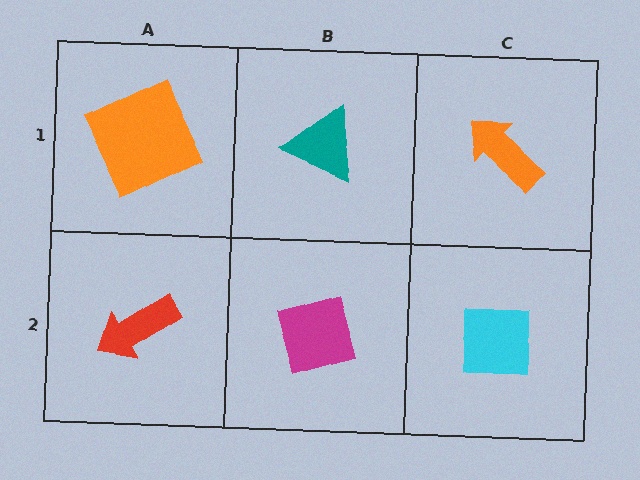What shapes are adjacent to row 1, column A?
A red arrow (row 2, column A), a teal triangle (row 1, column B).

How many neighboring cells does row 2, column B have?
3.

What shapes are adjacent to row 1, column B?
A magenta diamond (row 2, column B), an orange square (row 1, column A), an orange arrow (row 1, column C).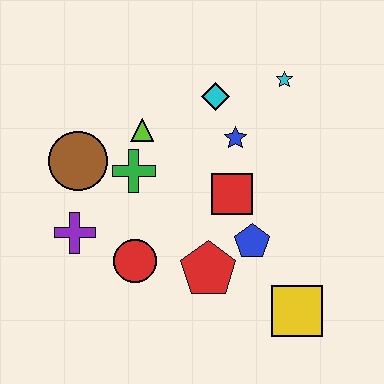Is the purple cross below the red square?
Yes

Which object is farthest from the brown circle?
The yellow square is farthest from the brown circle.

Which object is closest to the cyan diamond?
The blue star is closest to the cyan diamond.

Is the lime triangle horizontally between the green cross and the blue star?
Yes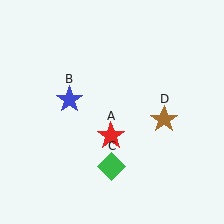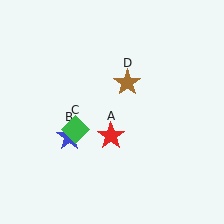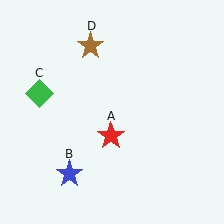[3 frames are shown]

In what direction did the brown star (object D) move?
The brown star (object D) moved up and to the left.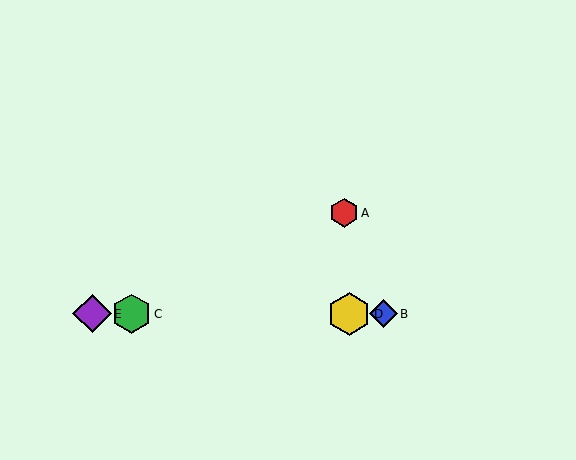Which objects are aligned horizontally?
Objects B, C, D, E are aligned horizontally.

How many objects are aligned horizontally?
4 objects (B, C, D, E) are aligned horizontally.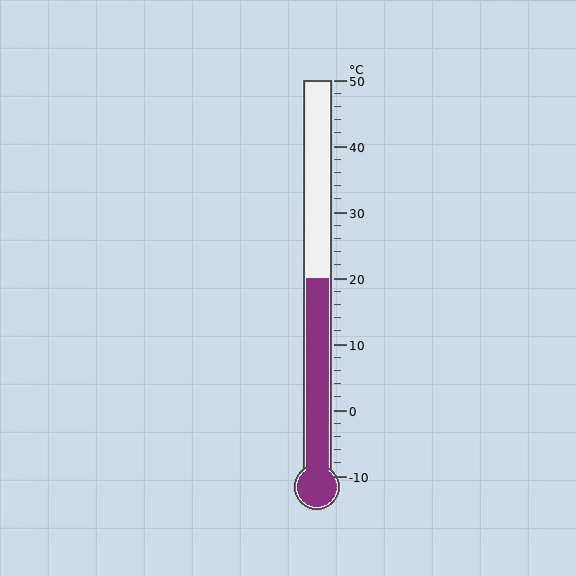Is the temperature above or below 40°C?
The temperature is below 40°C.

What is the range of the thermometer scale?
The thermometer scale ranges from -10°C to 50°C.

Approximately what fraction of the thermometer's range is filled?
The thermometer is filled to approximately 50% of its range.